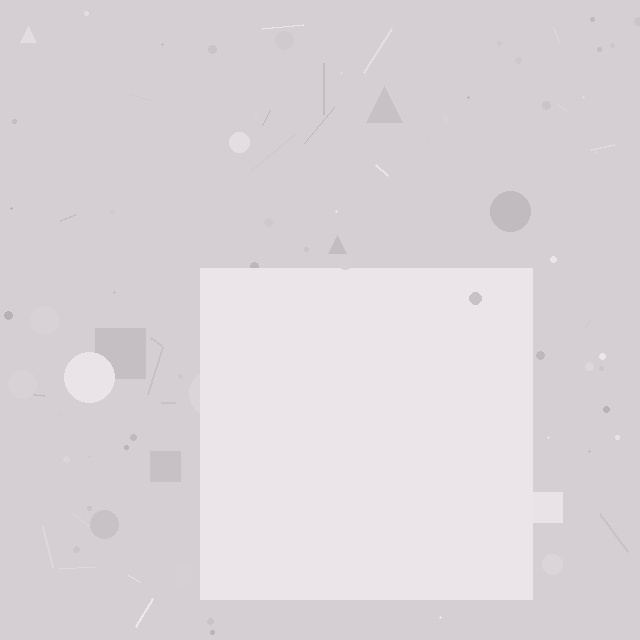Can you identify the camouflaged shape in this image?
The camouflaged shape is a square.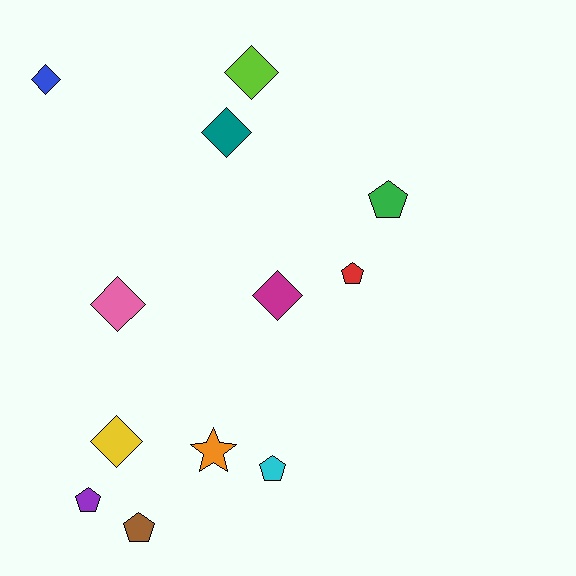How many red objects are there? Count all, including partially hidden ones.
There is 1 red object.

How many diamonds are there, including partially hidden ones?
There are 6 diamonds.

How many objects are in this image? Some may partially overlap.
There are 12 objects.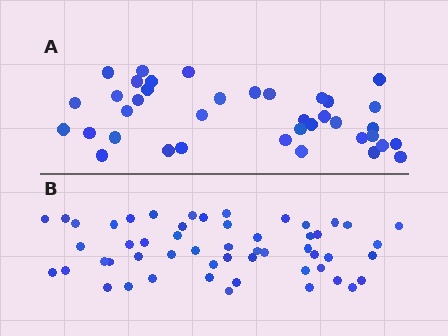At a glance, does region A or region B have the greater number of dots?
Region B (the bottom region) has more dots.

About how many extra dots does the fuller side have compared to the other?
Region B has approximately 15 more dots than region A.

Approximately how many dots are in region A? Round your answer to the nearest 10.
About 40 dots. (The exact count is 38, which rounds to 40.)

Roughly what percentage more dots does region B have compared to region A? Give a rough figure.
About 40% more.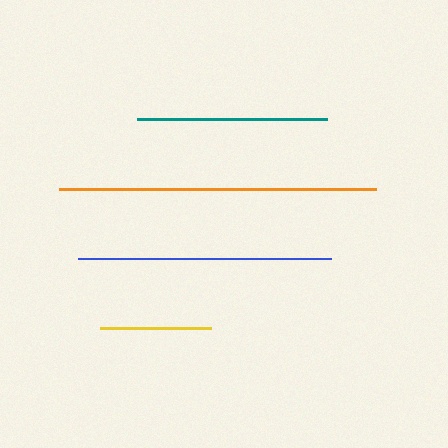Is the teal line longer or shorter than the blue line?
The blue line is longer than the teal line.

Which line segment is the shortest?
The yellow line is the shortest at approximately 111 pixels.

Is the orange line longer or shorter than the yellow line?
The orange line is longer than the yellow line.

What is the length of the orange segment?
The orange segment is approximately 317 pixels long.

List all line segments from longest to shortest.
From longest to shortest: orange, blue, teal, yellow.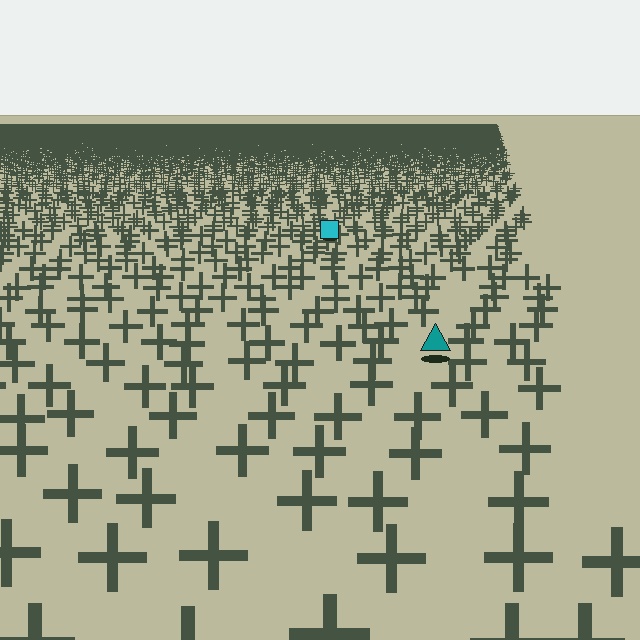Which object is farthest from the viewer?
The cyan square is farthest from the viewer. It appears smaller and the ground texture around it is denser.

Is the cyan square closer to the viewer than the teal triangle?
No. The teal triangle is closer — you can tell from the texture gradient: the ground texture is coarser near it.